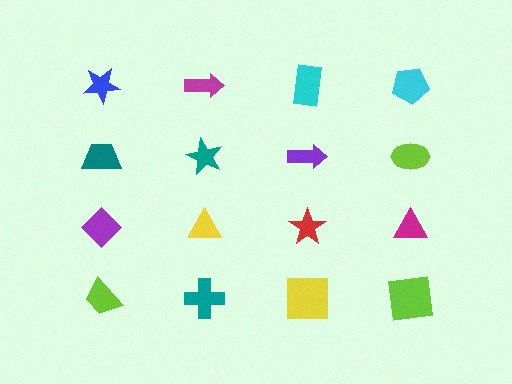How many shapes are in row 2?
4 shapes.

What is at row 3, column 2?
A yellow triangle.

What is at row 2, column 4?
A lime ellipse.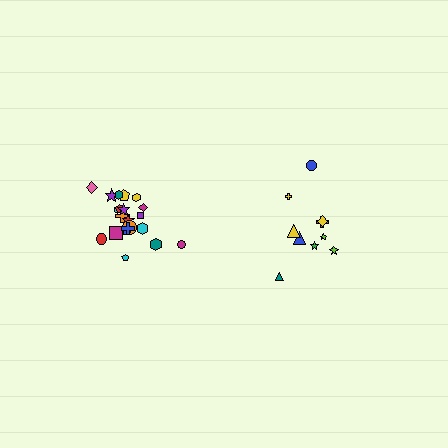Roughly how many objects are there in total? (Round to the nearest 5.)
Roughly 30 objects in total.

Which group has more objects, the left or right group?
The left group.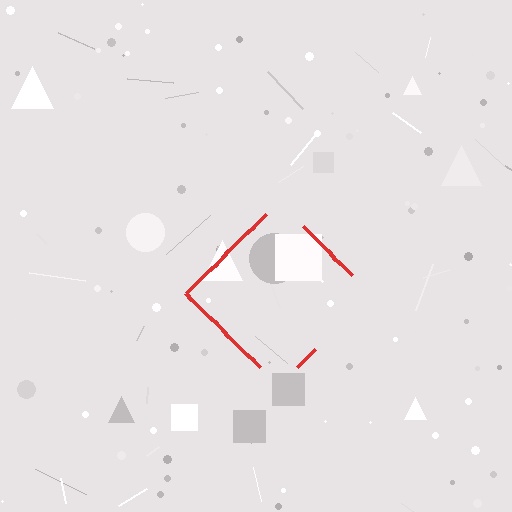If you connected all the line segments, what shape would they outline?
They would outline a diamond.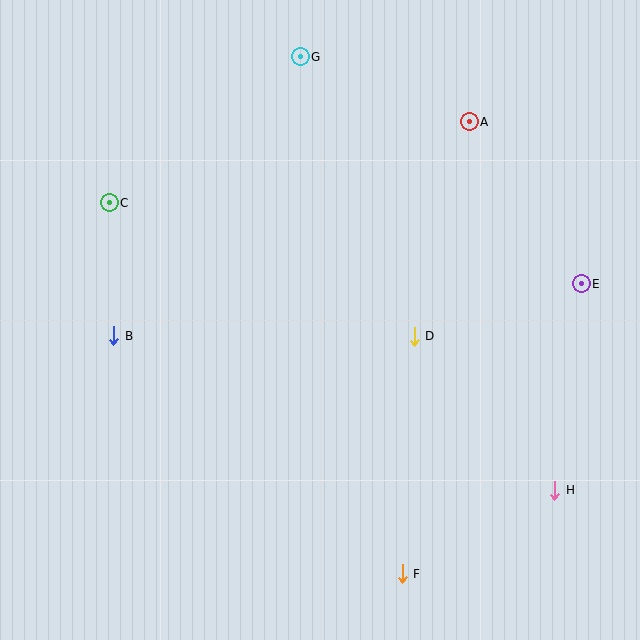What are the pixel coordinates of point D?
Point D is at (414, 336).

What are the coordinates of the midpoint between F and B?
The midpoint between F and B is at (258, 455).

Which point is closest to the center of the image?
Point D at (414, 336) is closest to the center.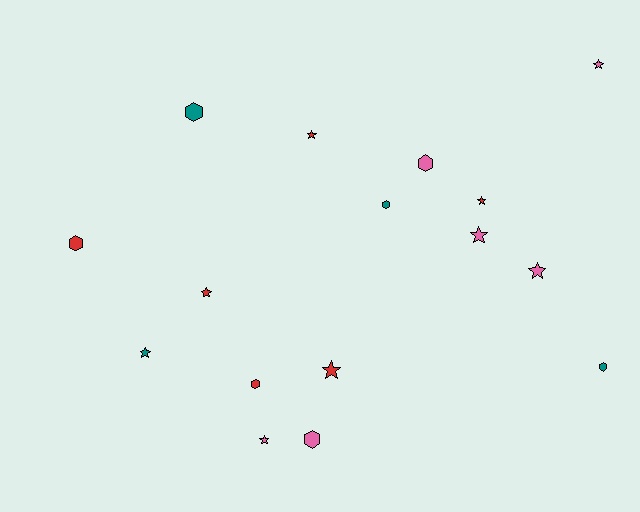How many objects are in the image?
There are 16 objects.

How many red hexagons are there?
There are 2 red hexagons.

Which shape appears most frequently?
Star, with 9 objects.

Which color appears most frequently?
Red, with 6 objects.